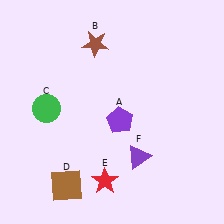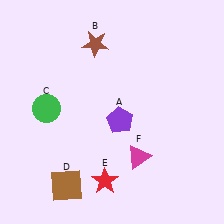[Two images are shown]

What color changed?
The triangle (F) changed from purple in Image 1 to magenta in Image 2.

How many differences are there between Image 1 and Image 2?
There is 1 difference between the two images.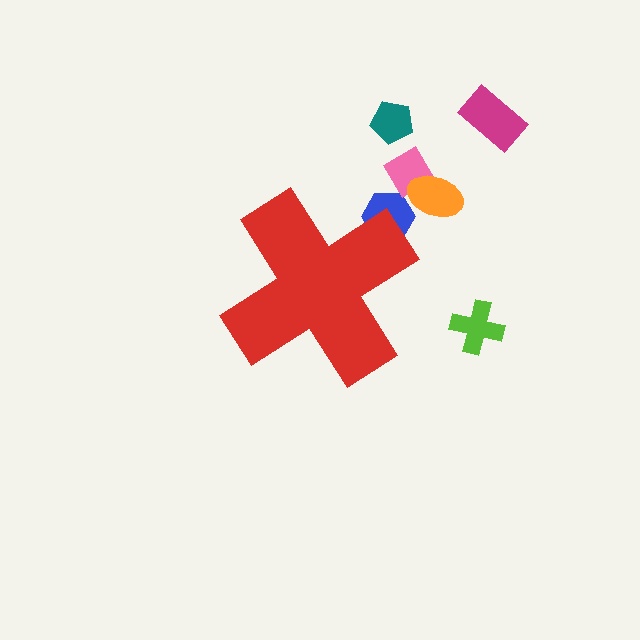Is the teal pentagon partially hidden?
No, the teal pentagon is fully visible.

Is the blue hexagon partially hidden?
Yes, the blue hexagon is partially hidden behind the red cross.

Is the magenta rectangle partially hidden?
No, the magenta rectangle is fully visible.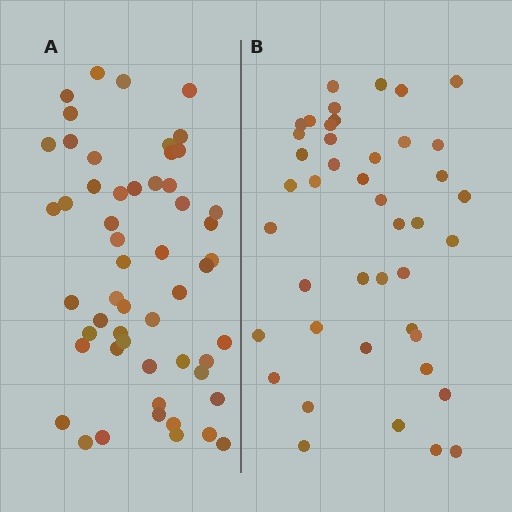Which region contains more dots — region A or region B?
Region A (the left region) has more dots.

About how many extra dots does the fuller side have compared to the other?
Region A has roughly 12 or so more dots than region B.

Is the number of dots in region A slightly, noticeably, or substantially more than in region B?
Region A has noticeably more, but not dramatically so. The ratio is roughly 1.3 to 1.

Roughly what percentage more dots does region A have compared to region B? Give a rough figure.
About 25% more.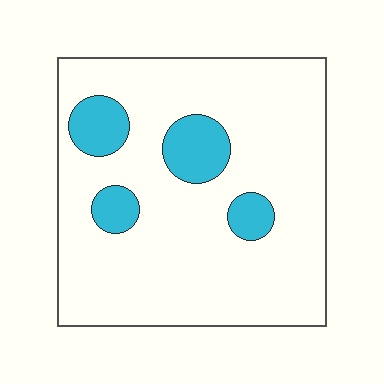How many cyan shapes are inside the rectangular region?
4.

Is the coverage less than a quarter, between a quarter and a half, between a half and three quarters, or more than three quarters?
Less than a quarter.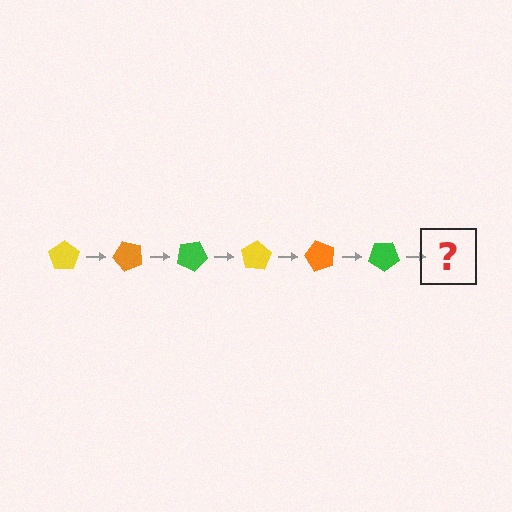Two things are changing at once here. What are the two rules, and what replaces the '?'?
The two rules are that it rotates 50 degrees each step and the color cycles through yellow, orange, and green. The '?' should be a yellow pentagon, rotated 300 degrees from the start.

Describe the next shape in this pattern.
It should be a yellow pentagon, rotated 300 degrees from the start.